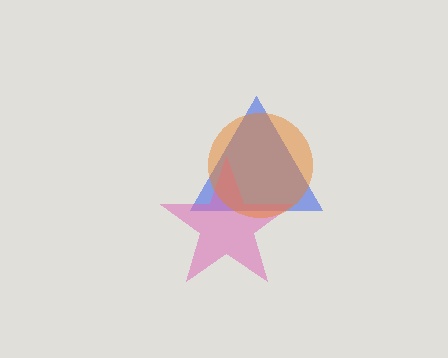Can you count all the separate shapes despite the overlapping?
Yes, there are 3 separate shapes.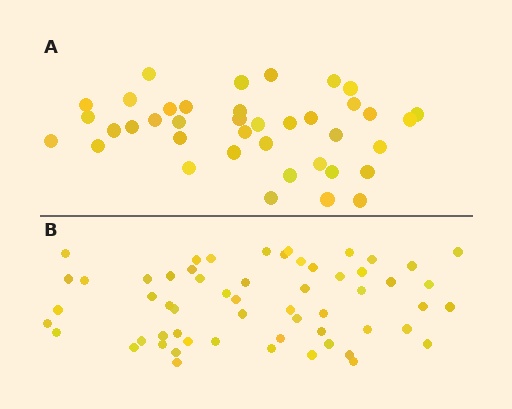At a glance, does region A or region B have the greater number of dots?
Region B (the bottom region) has more dots.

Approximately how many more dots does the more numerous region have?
Region B has approximately 20 more dots than region A.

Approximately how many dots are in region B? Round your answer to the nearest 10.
About 60 dots. (The exact count is 58, which rounds to 60.)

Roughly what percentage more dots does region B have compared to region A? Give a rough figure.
About 50% more.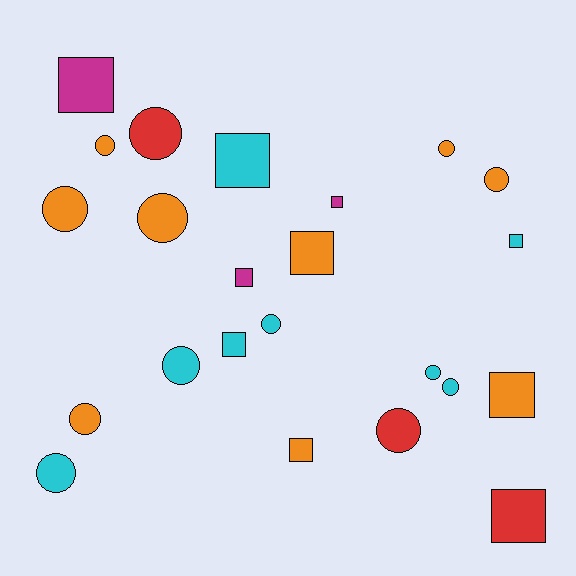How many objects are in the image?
There are 23 objects.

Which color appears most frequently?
Orange, with 9 objects.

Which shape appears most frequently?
Circle, with 13 objects.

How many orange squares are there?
There are 3 orange squares.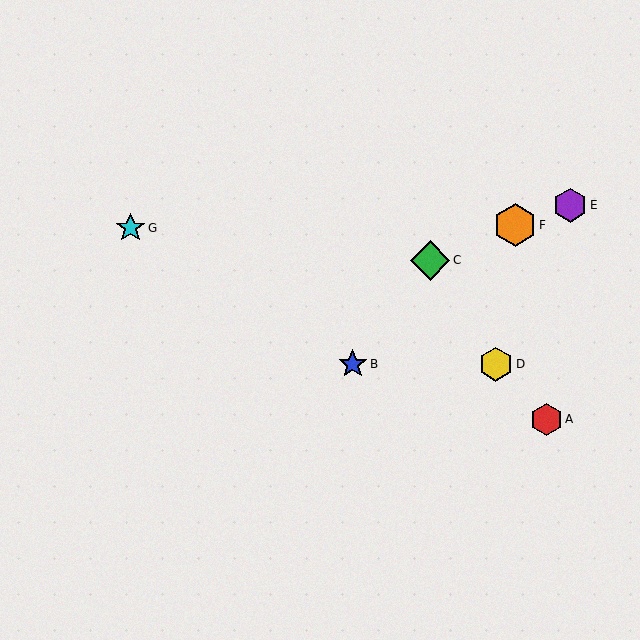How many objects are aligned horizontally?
2 objects (B, D) are aligned horizontally.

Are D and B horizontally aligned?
Yes, both are at y≈364.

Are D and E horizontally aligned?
No, D is at y≈364 and E is at y≈205.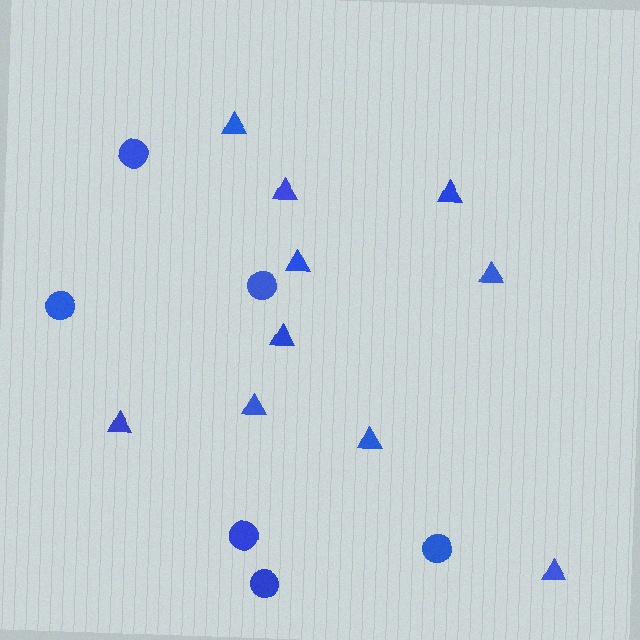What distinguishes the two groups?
There are 2 groups: one group of triangles (10) and one group of circles (6).